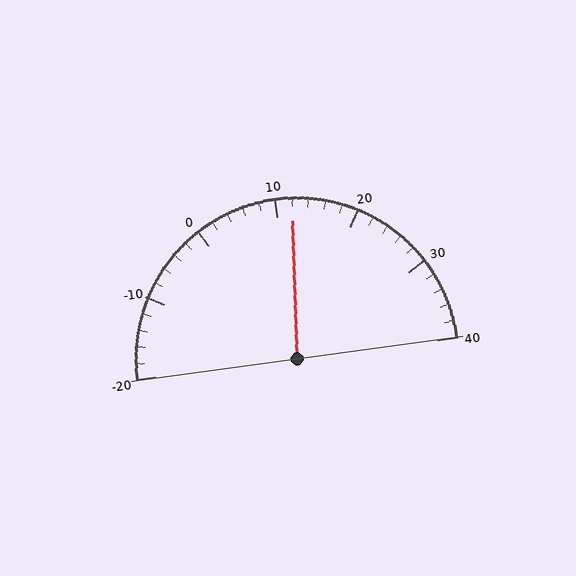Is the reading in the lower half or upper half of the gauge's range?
The reading is in the upper half of the range (-20 to 40).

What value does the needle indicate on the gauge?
The needle indicates approximately 12.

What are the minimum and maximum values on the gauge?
The gauge ranges from -20 to 40.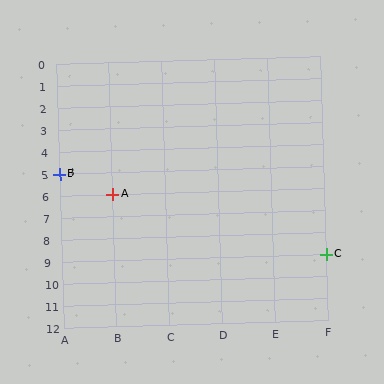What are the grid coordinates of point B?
Point B is at grid coordinates (A, 5).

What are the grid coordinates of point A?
Point A is at grid coordinates (B, 6).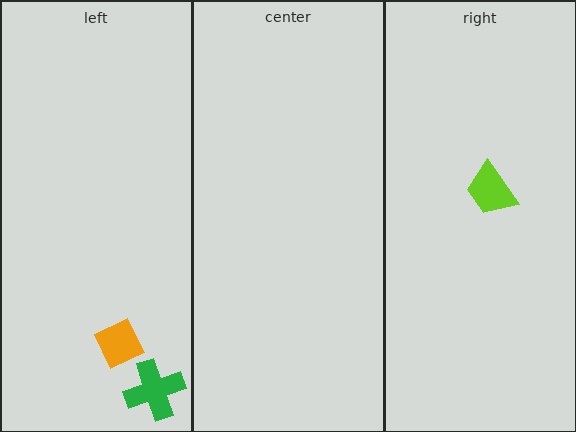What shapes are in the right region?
The lime trapezoid.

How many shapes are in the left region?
2.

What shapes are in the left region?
The green cross, the orange diamond.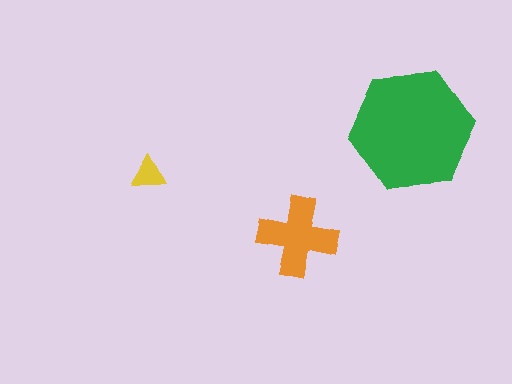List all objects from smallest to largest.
The yellow triangle, the orange cross, the green hexagon.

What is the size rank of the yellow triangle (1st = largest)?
3rd.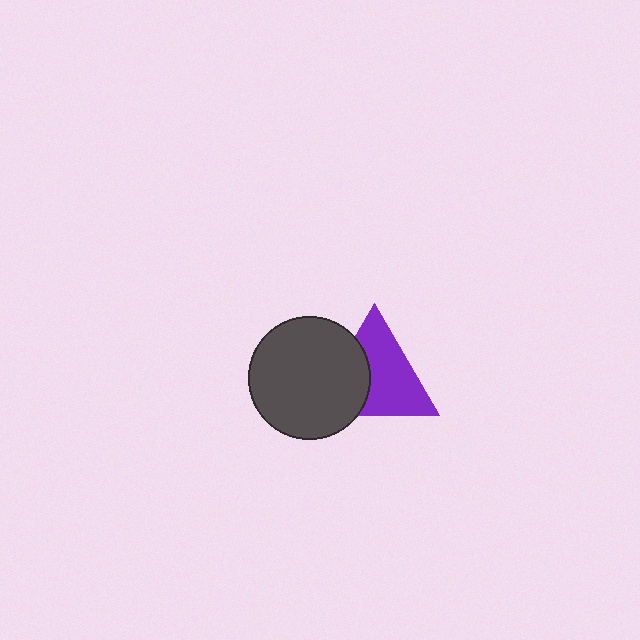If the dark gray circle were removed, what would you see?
You would see the complete purple triangle.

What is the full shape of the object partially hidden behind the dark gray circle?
The partially hidden object is a purple triangle.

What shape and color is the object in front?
The object in front is a dark gray circle.